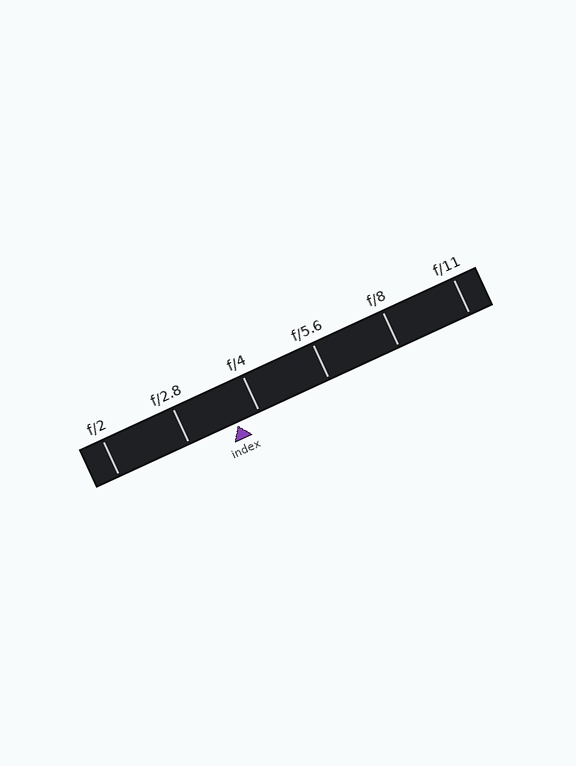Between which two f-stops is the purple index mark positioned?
The index mark is between f/2.8 and f/4.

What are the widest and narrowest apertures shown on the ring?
The widest aperture shown is f/2 and the narrowest is f/11.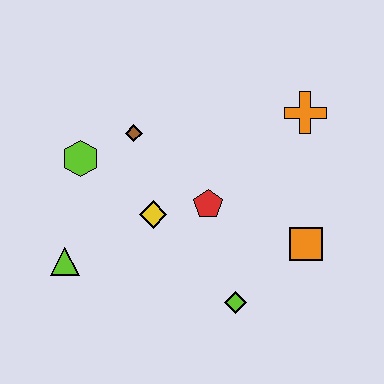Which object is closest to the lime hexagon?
The brown diamond is closest to the lime hexagon.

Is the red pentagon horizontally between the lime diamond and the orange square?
No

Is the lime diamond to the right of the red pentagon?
Yes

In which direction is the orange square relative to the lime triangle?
The orange square is to the right of the lime triangle.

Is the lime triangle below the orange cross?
Yes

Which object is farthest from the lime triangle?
The orange cross is farthest from the lime triangle.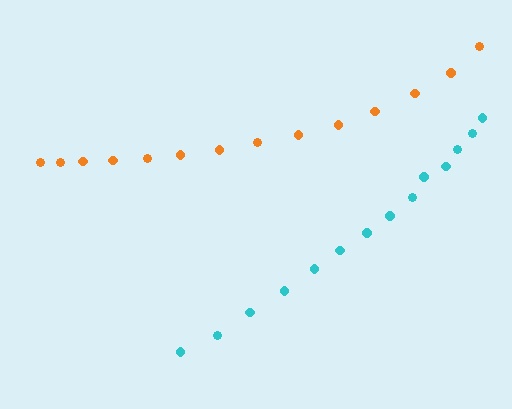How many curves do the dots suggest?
There are 2 distinct paths.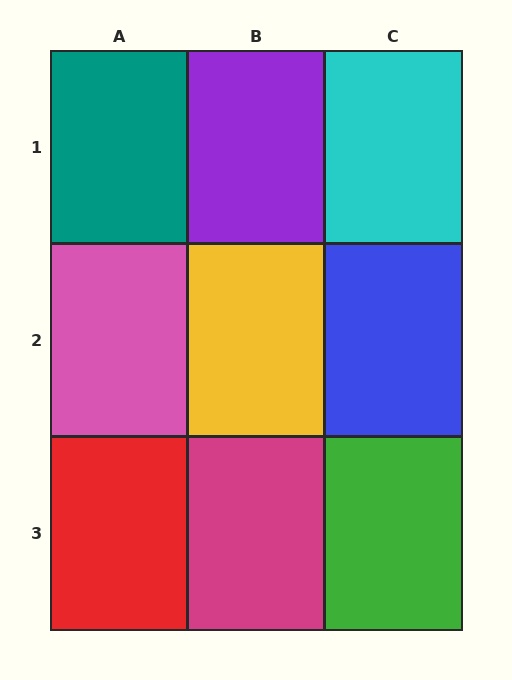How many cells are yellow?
1 cell is yellow.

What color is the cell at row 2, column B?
Yellow.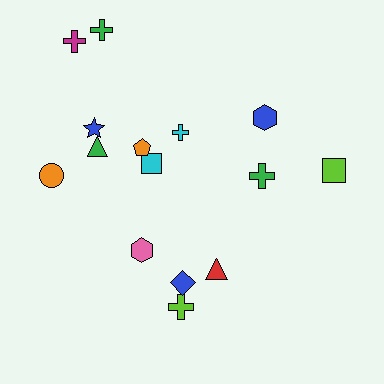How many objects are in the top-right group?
There are 3 objects.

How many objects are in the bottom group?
There are 4 objects.